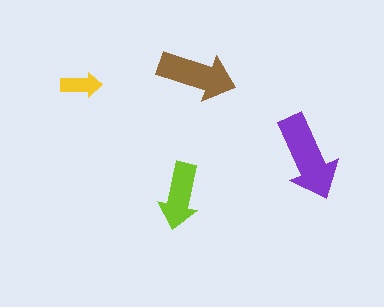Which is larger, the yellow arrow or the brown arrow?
The brown one.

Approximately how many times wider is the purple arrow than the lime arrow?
About 1.5 times wider.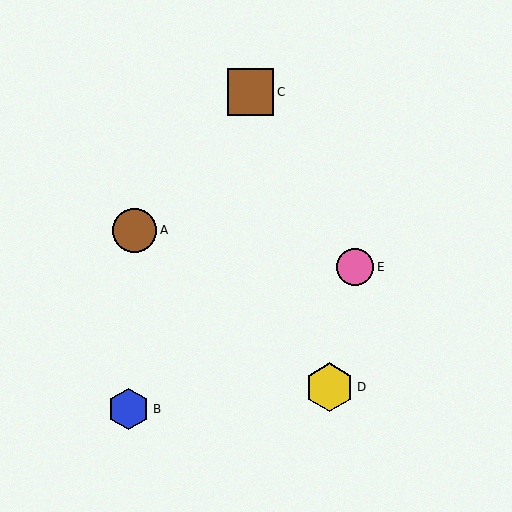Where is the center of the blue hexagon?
The center of the blue hexagon is at (129, 409).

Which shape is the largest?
The yellow hexagon (labeled D) is the largest.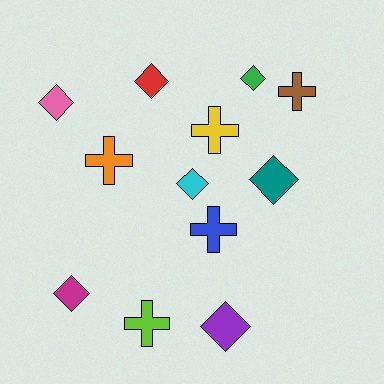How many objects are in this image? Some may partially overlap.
There are 12 objects.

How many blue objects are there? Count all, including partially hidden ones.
There is 1 blue object.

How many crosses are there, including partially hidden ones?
There are 5 crosses.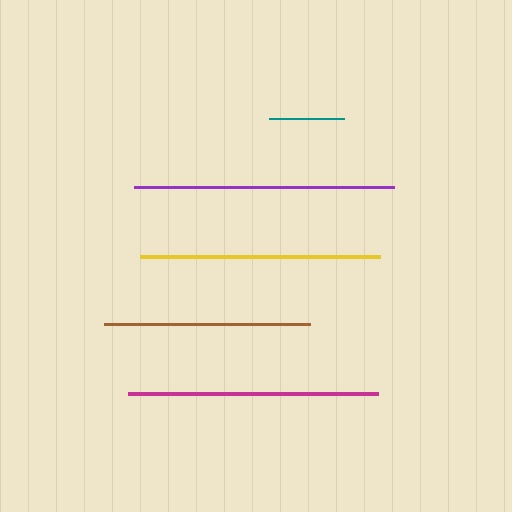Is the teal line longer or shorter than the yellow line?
The yellow line is longer than the teal line.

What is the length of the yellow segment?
The yellow segment is approximately 240 pixels long.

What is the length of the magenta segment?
The magenta segment is approximately 250 pixels long.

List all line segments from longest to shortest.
From longest to shortest: purple, magenta, yellow, brown, teal.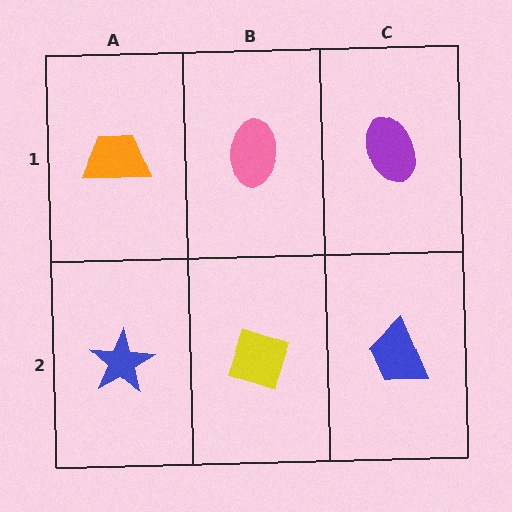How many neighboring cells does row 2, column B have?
3.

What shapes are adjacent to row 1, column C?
A blue trapezoid (row 2, column C), a pink ellipse (row 1, column B).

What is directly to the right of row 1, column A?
A pink ellipse.